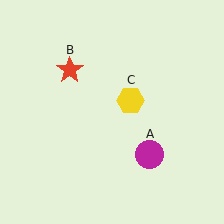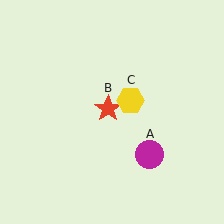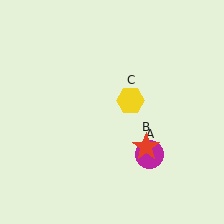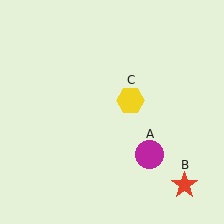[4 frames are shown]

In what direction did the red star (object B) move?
The red star (object B) moved down and to the right.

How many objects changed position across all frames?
1 object changed position: red star (object B).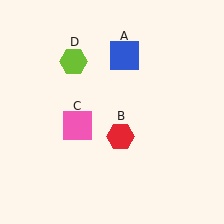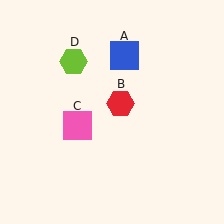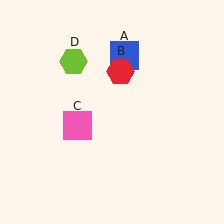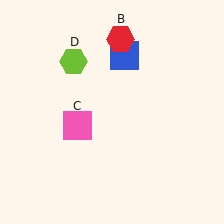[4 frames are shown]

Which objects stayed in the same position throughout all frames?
Blue square (object A) and pink square (object C) and lime hexagon (object D) remained stationary.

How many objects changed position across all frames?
1 object changed position: red hexagon (object B).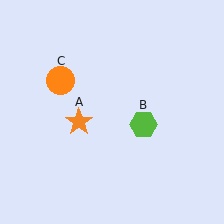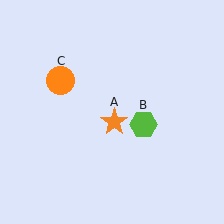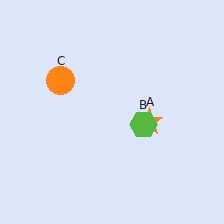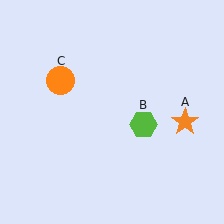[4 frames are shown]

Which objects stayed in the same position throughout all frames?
Lime hexagon (object B) and orange circle (object C) remained stationary.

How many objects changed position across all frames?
1 object changed position: orange star (object A).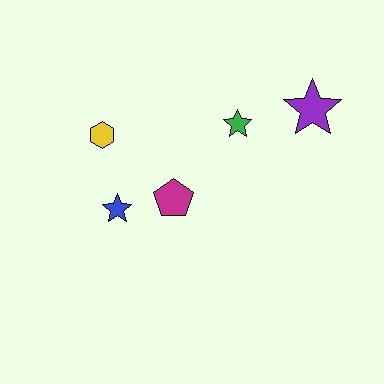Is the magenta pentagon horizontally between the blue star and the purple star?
Yes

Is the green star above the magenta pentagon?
Yes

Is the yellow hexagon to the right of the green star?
No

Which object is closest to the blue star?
The magenta pentagon is closest to the blue star.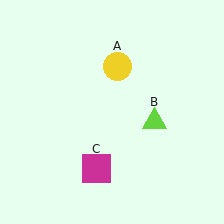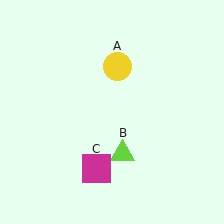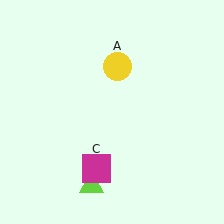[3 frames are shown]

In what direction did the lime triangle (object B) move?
The lime triangle (object B) moved down and to the left.